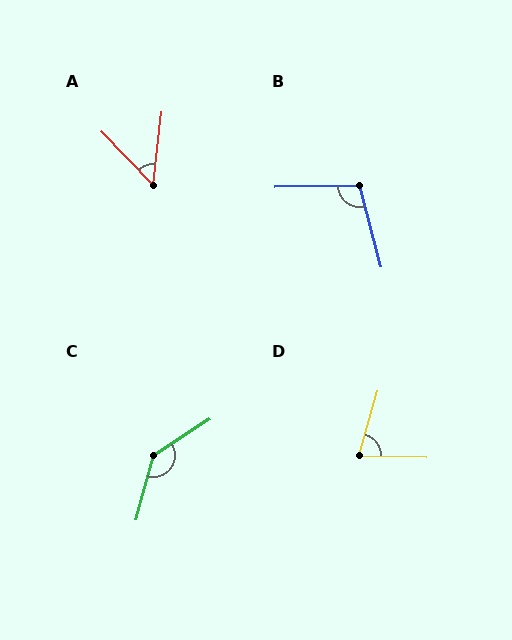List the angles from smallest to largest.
A (50°), D (75°), B (104°), C (138°).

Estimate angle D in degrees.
Approximately 75 degrees.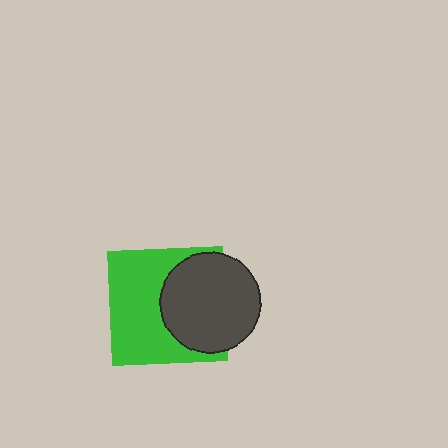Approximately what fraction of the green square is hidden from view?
Roughly 41% of the green square is hidden behind the dark gray circle.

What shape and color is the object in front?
The object in front is a dark gray circle.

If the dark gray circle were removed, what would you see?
You would see the complete green square.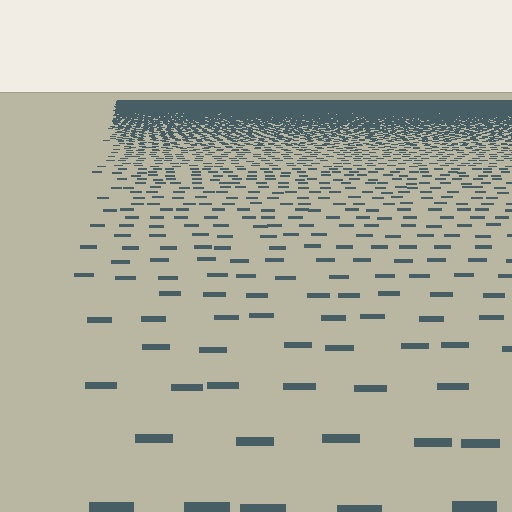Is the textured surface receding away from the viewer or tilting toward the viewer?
The surface is receding away from the viewer. Texture elements get smaller and denser toward the top.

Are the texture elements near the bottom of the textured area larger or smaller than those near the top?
Larger. Near the bottom, elements are closer to the viewer and appear at a bigger on-screen size.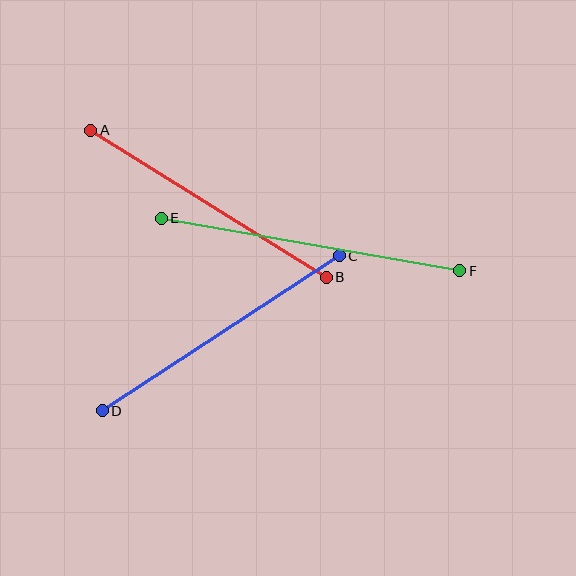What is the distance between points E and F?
The distance is approximately 303 pixels.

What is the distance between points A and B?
The distance is approximately 277 pixels.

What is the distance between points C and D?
The distance is approximately 283 pixels.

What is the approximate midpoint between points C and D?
The midpoint is at approximately (221, 333) pixels.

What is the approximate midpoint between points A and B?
The midpoint is at approximately (208, 204) pixels.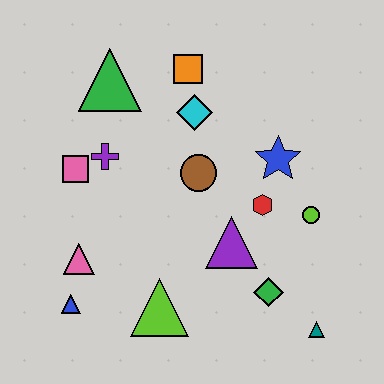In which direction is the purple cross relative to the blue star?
The purple cross is to the left of the blue star.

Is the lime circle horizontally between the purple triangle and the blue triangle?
No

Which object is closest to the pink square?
The purple cross is closest to the pink square.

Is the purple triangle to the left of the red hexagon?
Yes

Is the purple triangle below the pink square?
Yes